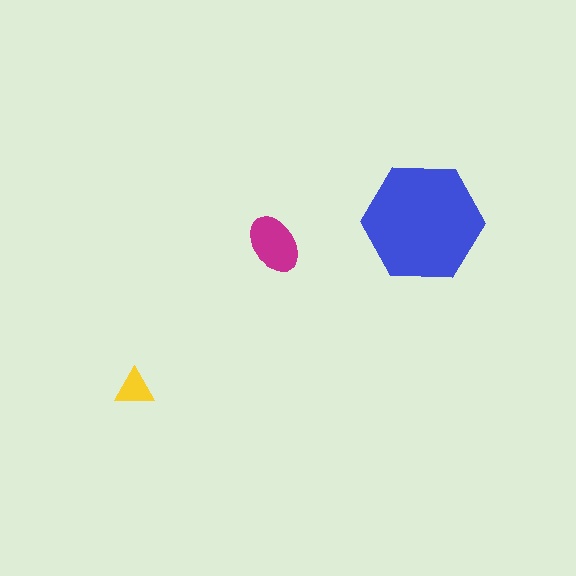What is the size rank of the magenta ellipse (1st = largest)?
2nd.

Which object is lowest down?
The yellow triangle is bottommost.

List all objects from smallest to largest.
The yellow triangle, the magenta ellipse, the blue hexagon.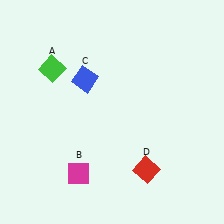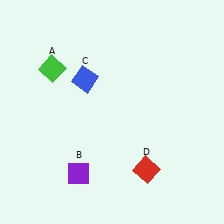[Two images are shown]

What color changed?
The diamond (B) changed from magenta in Image 1 to purple in Image 2.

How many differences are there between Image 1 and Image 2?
There is 1 difference between the two images.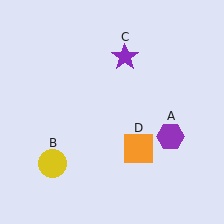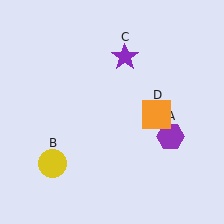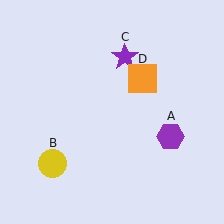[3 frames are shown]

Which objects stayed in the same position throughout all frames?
Purple hexagon (object A) and yellow circle (object B) and purple star (object C) remained stationary.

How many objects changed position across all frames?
1 object changed position: orange square (object D).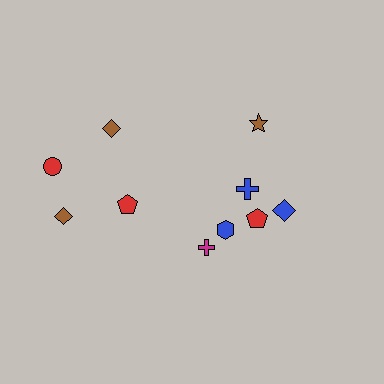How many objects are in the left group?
There are 4 objects.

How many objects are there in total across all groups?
There are 10 objects.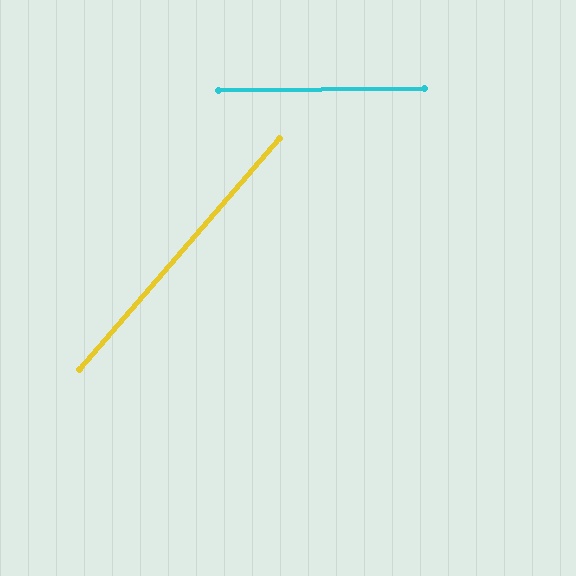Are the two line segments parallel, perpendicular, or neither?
Neither parallel nor perpendicular — they differ by about 49°.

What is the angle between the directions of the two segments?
Approximately 49 degrees.